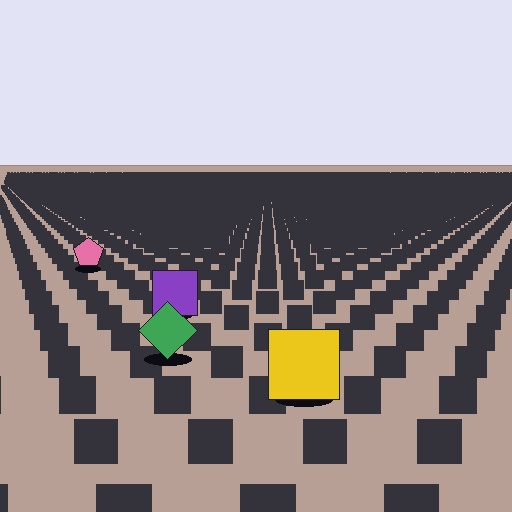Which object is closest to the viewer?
The yellow square is closest. The texture marks near it are larger and more spread out.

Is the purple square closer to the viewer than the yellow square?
No. The yellow square is closer — you can tell from the texture gradient: the ground texture is coarser near it.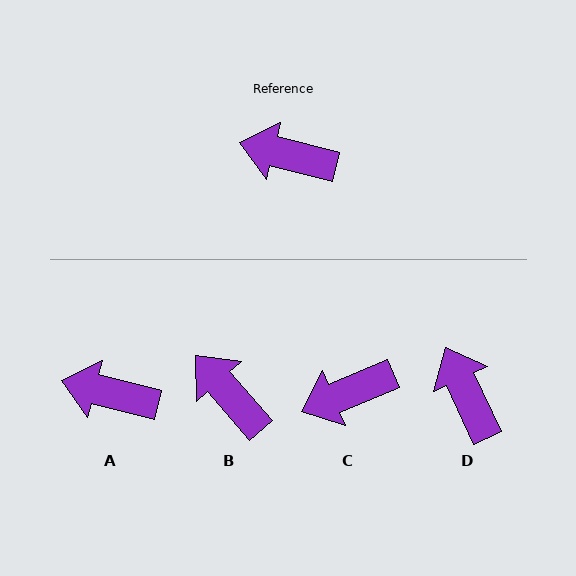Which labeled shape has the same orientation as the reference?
A.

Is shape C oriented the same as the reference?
No, it is off by about 37 degrees.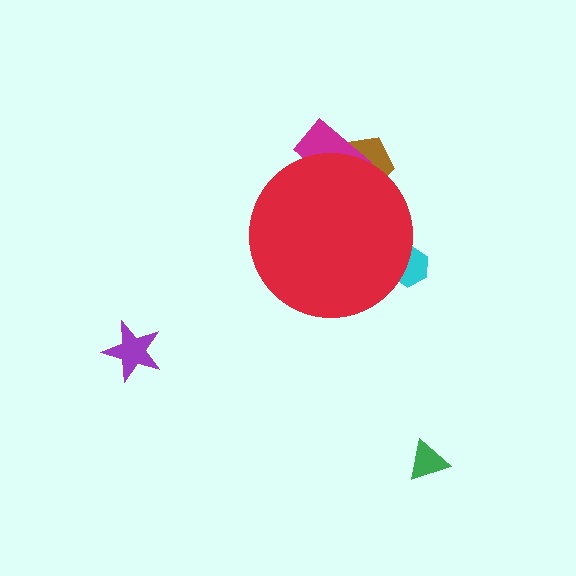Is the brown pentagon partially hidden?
Yes, the brown pentagon is partially hidden behind the red circle.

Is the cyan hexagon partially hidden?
Yes, the cyan hexagon is partially hidden behind the red circle.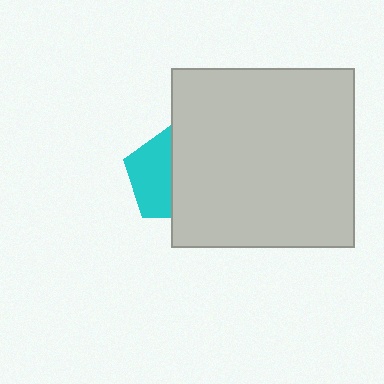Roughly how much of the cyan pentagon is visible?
About half of it is visible (roughly 47%).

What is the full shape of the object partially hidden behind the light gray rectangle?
The partially hidden object is a cyan pentagon.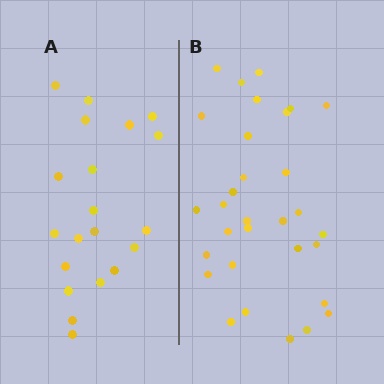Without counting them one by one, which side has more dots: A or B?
Region B (the right region) has more dots.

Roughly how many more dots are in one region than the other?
Region B has roughly 12 or so more dots than region A.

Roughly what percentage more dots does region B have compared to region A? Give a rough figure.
About 55% more.